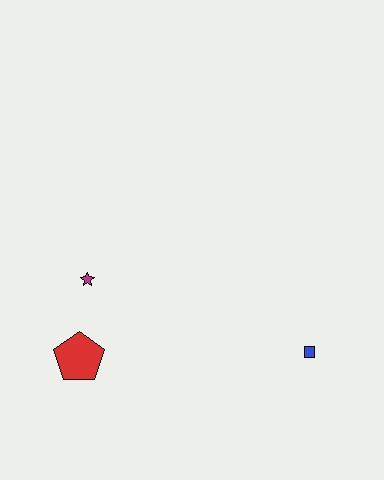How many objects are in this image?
There are 3 objects.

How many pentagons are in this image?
There is 1 pentagon.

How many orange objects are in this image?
There are no orange objects.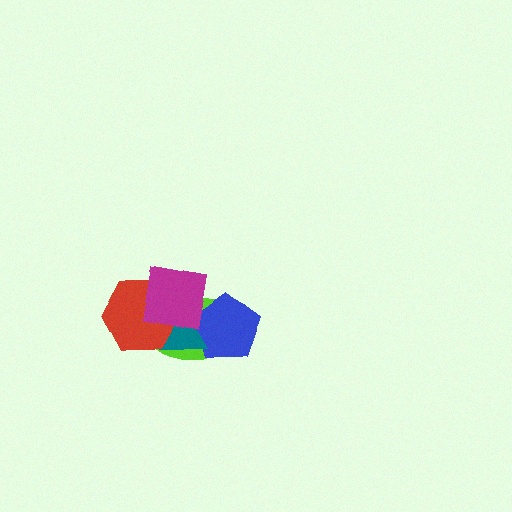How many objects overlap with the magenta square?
4 objects overlap with the magenta square.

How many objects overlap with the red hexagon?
3 objects overlap with the red hexagon.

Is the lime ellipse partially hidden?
Yes, it is partially covered by another shape.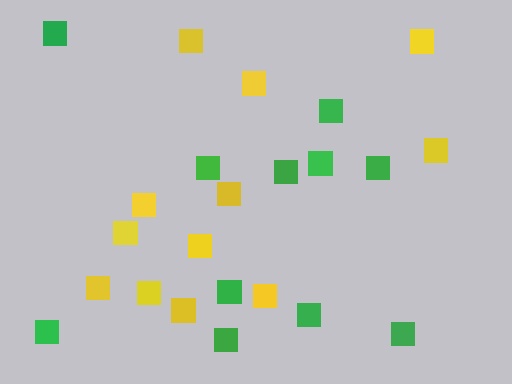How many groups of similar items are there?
There are 2 groups: one group of green squares (11) and one group of yellow squares (12).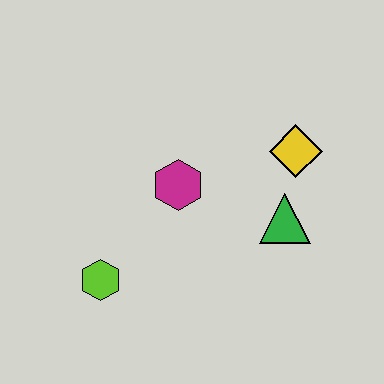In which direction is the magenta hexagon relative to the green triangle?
The magenta hexagon is to the left of the green triangle.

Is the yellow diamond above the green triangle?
Yes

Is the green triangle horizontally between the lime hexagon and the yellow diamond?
Yes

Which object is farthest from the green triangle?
The lime hexagon is farthest from the green triangle.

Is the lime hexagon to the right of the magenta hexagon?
No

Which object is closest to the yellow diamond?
The green triangle is closest to the yellow diamond.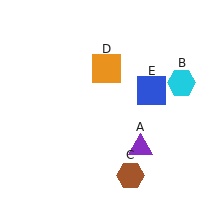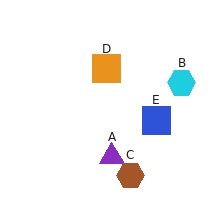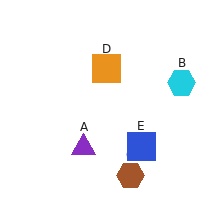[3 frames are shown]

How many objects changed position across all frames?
2 objects changed position: purple triangle (object A), blue square (object E).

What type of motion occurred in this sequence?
The purple triangle (object A), blue square (object E) rotated clockwise around the center of the scene.